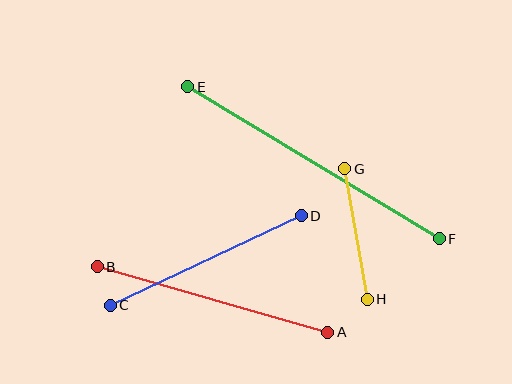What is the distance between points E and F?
The distance is approximately 294 pixels.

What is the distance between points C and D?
The distance is approximately 211 pixels.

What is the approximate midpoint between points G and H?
The midpoint is at approximately (356, 234) pixels.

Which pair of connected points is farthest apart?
Points E and F are farthest apart.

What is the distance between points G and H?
The distance is approximately 133 pixels.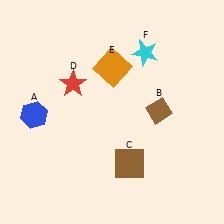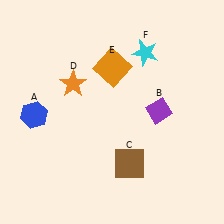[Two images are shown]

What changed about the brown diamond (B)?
In Image 1, B is brown. In Image 2, it changed to purple.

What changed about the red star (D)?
In Image 1, D is red. In Image 2, it changed to orange.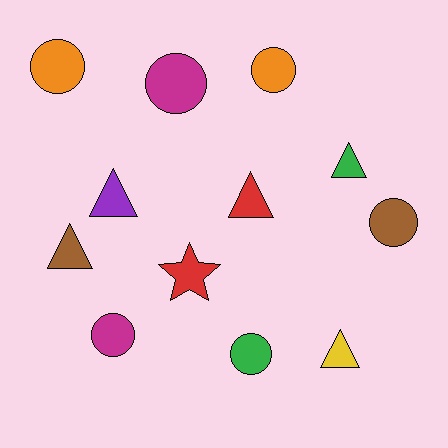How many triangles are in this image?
There are 5 triangles.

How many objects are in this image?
There are 12 objects.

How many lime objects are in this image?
There are no lime objects.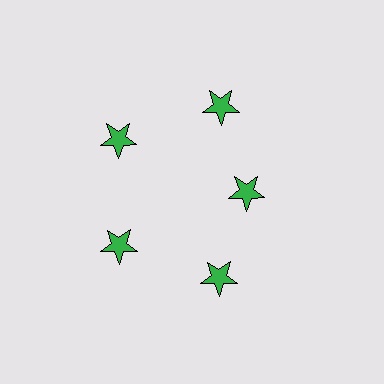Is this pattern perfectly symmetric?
No. The 5 green stars are arranged in a ring, but one element near the 3 o'clock position is pulled inward toward the center, breaking the 5-fold rotational symmetry.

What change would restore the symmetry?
The symmetry would be restored by moving it outward, back onto the ring so that all 5 stars sit at equal angles and equal distance from the center.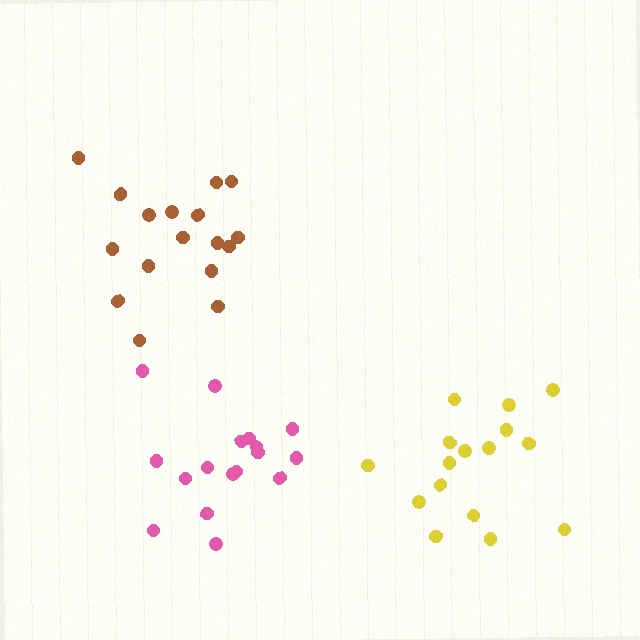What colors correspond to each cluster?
The clusters are colored: brown, pink, yellow.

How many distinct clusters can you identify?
There are 3 distinct clusters.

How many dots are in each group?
Group 1: 17 dots, Group 2: 17 dots, Group 3: 16 dots (50 total).